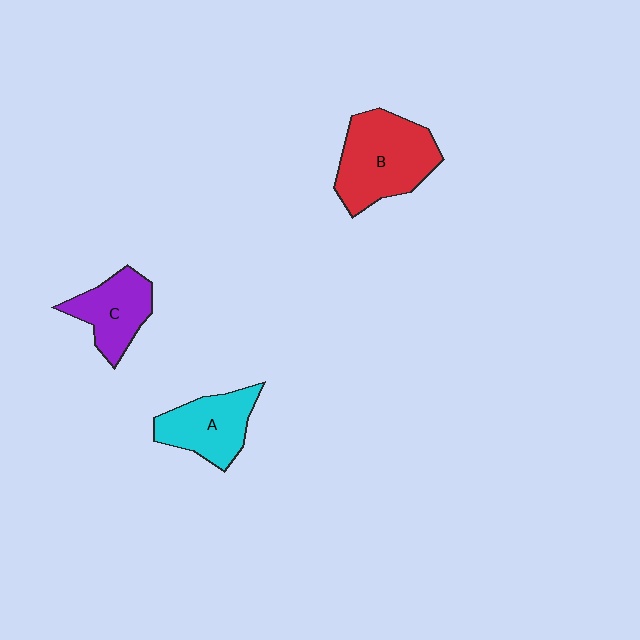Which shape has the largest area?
Shape B (red).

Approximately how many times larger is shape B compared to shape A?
Approximately 1.4 times.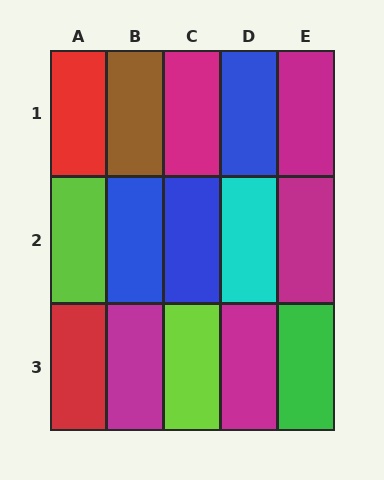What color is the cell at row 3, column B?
Magenta.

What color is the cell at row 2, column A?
Lime.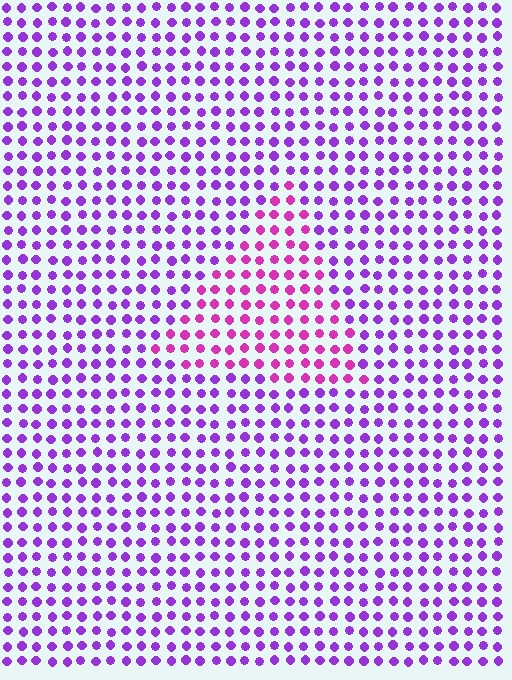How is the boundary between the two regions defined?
The boundary is defined purely by a slight shift in hue (about 37 degrees). Spacing, size, and orientation are identical on both sides.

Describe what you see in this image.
The image is filled with small purple elements in a uniform arrangement. A triangle-shaped region is visible where the elements are tinted to a slightly different hue, forming a subtle color boundary.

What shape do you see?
I see a triangle.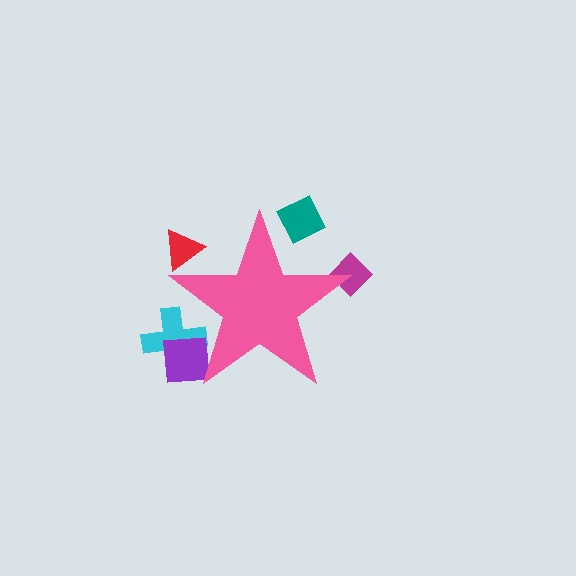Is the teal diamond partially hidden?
Yes, the teal diamond is partially hidden behind the pink star.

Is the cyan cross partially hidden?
Yes, the cyan cross is partially hidden behind the pink star.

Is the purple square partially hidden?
Yes, the purple square is partially hidden behind the pink star.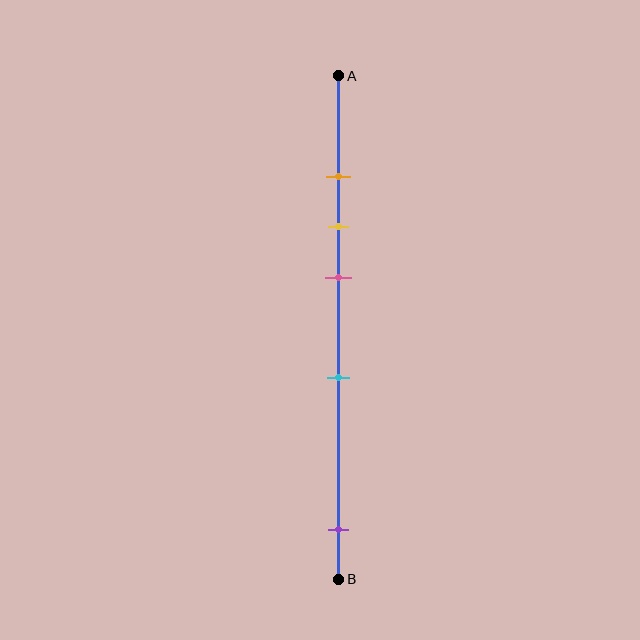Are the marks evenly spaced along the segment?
No, the marks are not evenly spaced.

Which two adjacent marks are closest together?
The orange and yellow marks are the closest adjacent pair.